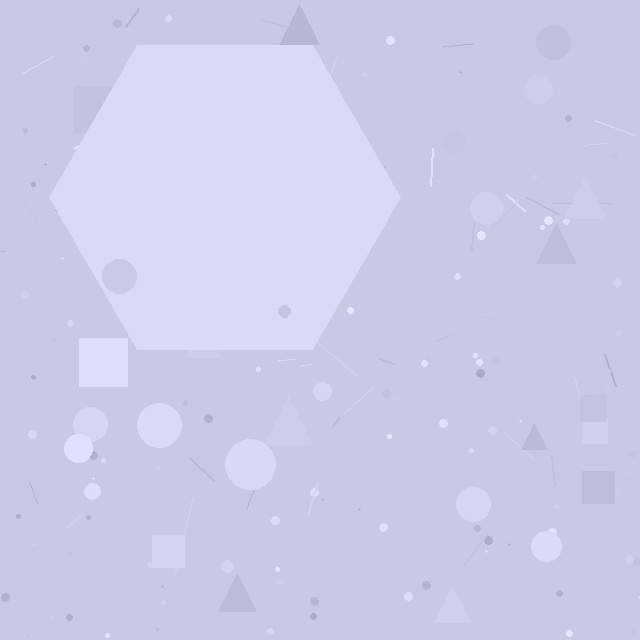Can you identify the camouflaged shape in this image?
The camouflaged shape is a hexagon.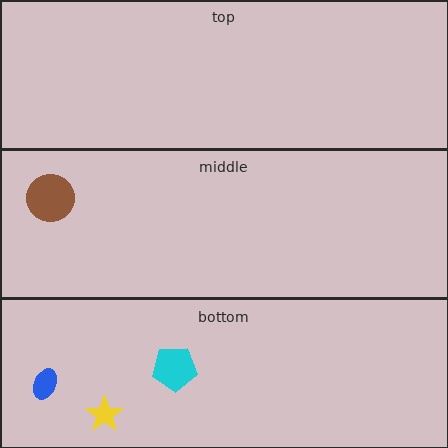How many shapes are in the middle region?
1.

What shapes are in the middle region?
The brown circle.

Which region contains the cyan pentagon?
The bottom region.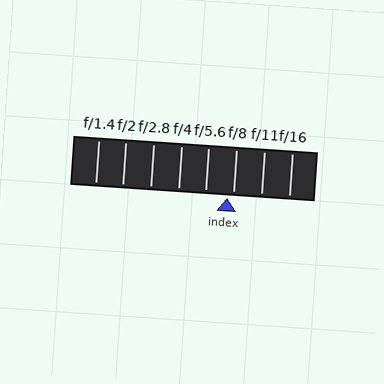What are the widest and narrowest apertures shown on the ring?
The widest aperture shown is f/1.4 and the narrowest is f/16.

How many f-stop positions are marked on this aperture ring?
There are 8 f-stop positions marked.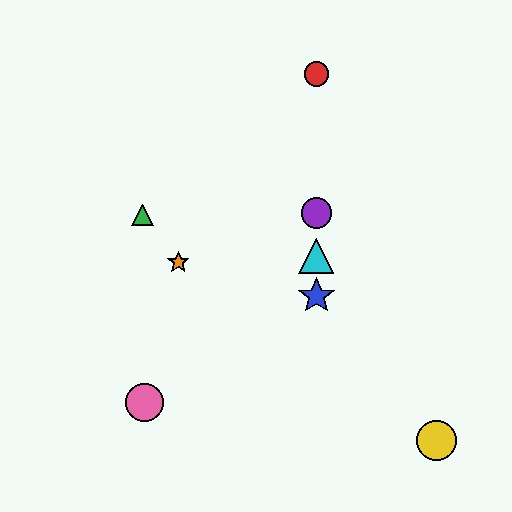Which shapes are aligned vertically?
The red circle, the blue star, the purple circle, the cyan triangle are aligned vertically.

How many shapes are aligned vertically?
4 shapes (the red circle, the blue star, the purple circle, the cyan triangle) are aligned vertically.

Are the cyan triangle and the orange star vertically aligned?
No, the cyan triangle is at x≈316 and the orange star is at x≈178.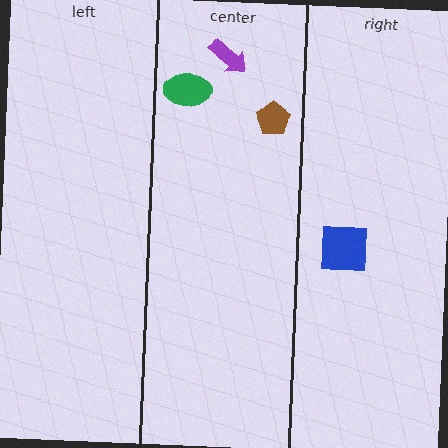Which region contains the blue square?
The right region.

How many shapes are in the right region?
1.